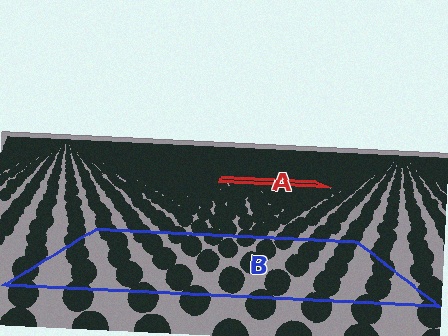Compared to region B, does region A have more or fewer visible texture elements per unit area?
Region A has more texture elements per unit area — they are packed more densely because it is farther away.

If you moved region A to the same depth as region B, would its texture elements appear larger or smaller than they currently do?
They would appear larger. At a closer depth, the same texture elements are projected at a bigger on-screen size.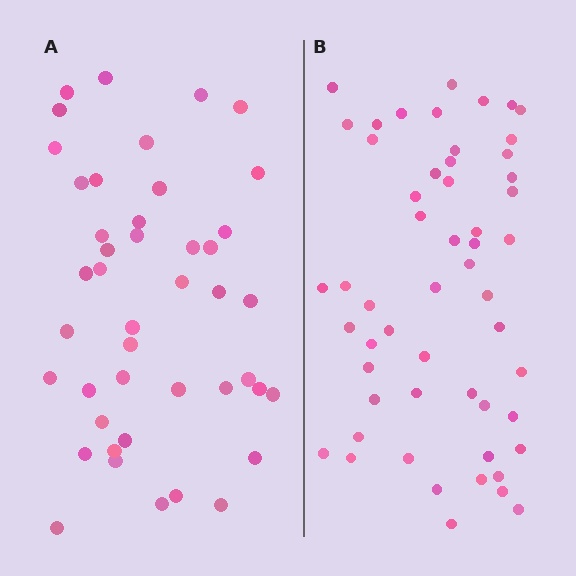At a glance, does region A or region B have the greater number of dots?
Region B (the right region) has more dots.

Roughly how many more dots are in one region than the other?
Region B has roughly 10 or so more dots than region A.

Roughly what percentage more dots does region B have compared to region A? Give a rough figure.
About 25% more.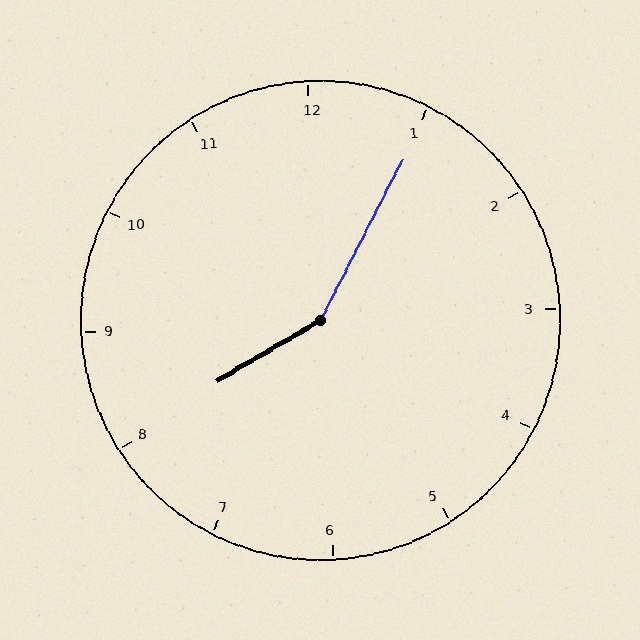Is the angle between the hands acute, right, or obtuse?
It is obtuse.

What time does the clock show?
8:05.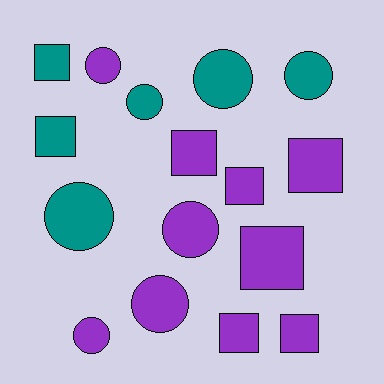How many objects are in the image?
There are 16 objects.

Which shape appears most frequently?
Square, with 8 objects.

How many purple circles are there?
There are 4 purple circles.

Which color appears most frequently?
Purple, with 10 objects.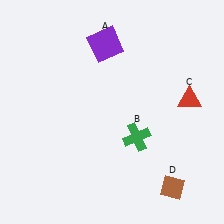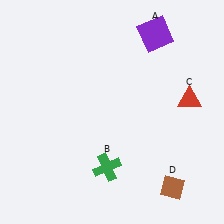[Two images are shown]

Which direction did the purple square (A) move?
The purple square (A) moved right.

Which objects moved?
The objects that moved are: the purple square (A), the green cross (B).